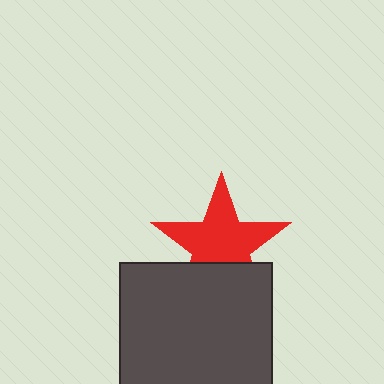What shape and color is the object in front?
The object in front is a dark gray rectangle.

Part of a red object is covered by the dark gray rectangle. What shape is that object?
It is a star.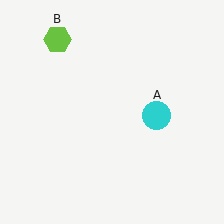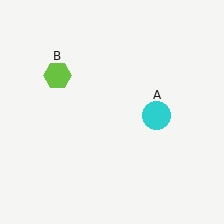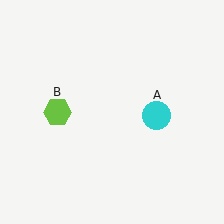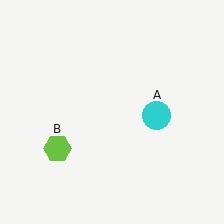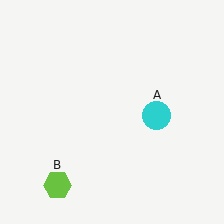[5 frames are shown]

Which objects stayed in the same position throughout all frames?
Cyan circle (object A) remained stationary.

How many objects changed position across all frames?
1 object changed position: lime hexagon (object B).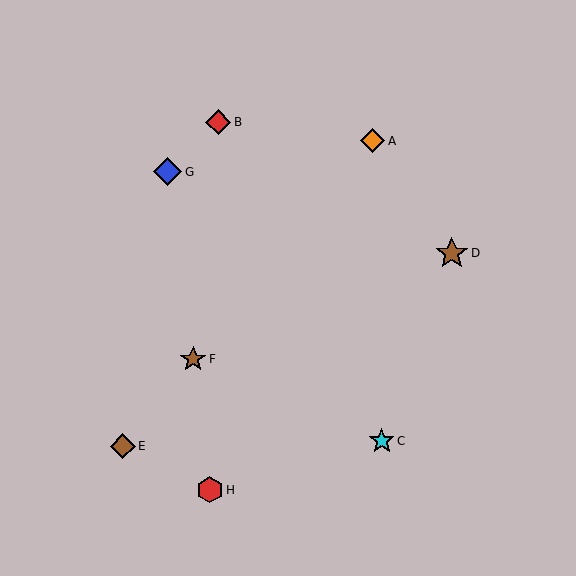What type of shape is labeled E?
Shape E is a brown diamond.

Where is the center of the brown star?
The center of the brown star is at (193, 359).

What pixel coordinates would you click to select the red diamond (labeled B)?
Click at (218, 122) to select the red diamond B.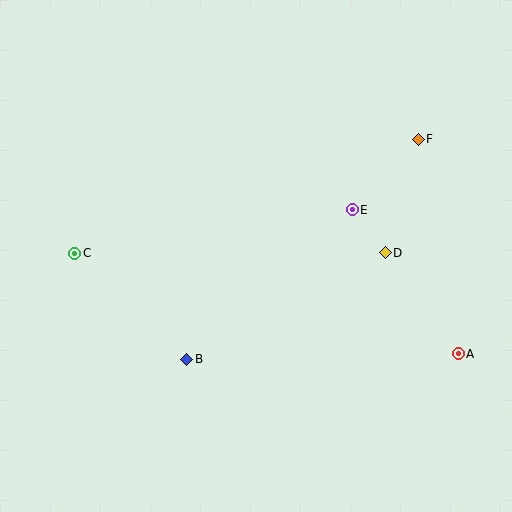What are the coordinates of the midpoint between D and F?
The midpoint between D and F is at (402, 196).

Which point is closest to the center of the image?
Point E at (352, 210) is closest to the center.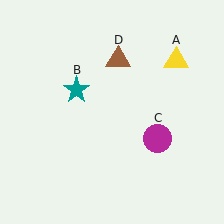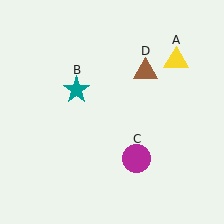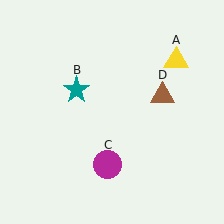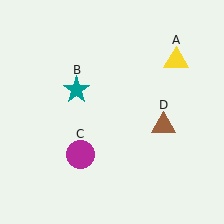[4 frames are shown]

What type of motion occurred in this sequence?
The magenta circle (object C), brown triangle (object D) rotated clockwise around the center of the scene.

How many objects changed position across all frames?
2 objects changed position: magenta circle (object C), brown triangle (object D).